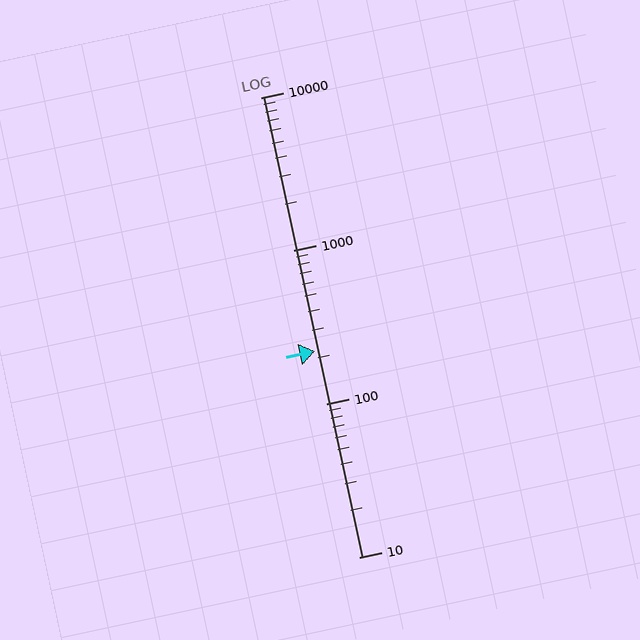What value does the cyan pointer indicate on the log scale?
The pointer indicates approximately 220.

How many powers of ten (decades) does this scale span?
The scale spans 3 decades, from 10 to 10000.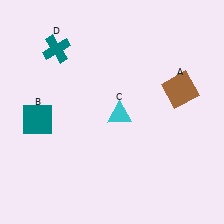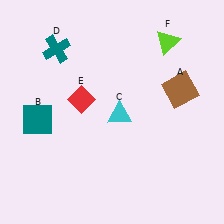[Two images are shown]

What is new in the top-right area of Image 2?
A lime triangle (F) was added in the top-right area of Image 2.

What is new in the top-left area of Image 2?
A red diamond (E) was added in the top-left area of Image 2.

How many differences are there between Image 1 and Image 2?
There are 2 differences between the two images.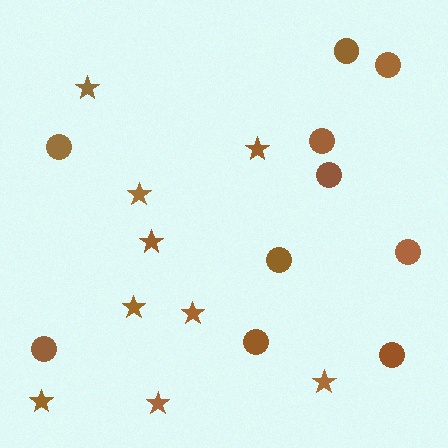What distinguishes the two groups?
There are 2 groups: one group of circles (10) and one group of stars (9).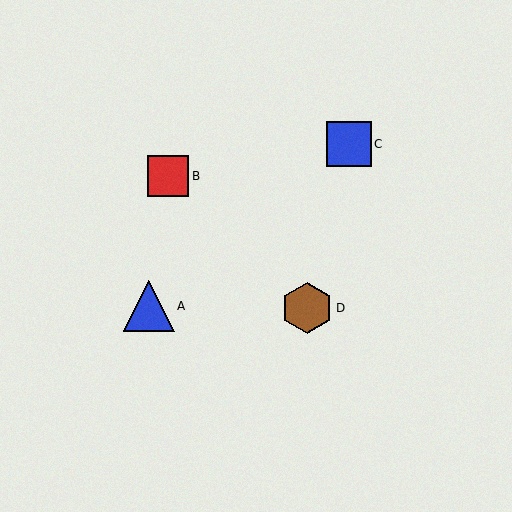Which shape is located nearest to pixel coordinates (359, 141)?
The blue square (labeled C) at (349, 144) is nearest to that location.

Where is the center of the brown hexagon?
The center of the brown hexagon is at (307, 308).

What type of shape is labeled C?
Shape C is a blue square.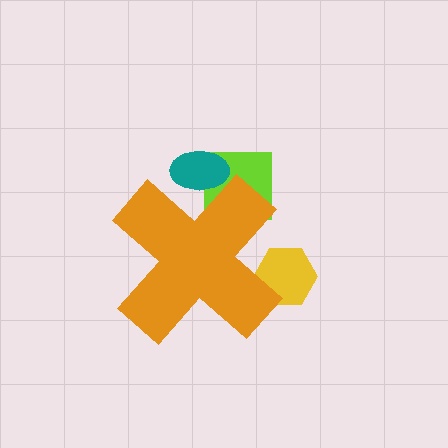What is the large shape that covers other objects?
An orange cross.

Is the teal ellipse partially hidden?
Yes, the teal ellipse is partially hidden behind the orange cross.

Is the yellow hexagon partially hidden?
Yes, the yellow hexagon is partially hidden behind the orange cross.